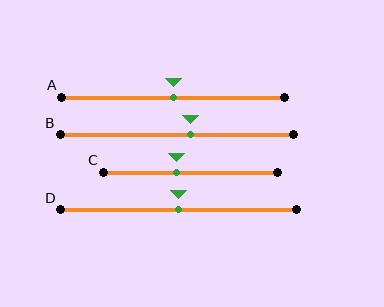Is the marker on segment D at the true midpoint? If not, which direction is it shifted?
Yes, the marker on segment D is at the true midpoint.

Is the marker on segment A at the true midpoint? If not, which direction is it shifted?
Yes, the marker on segment A is at the true midpoint.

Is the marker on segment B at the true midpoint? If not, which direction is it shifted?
No, the marker on segment B is shifted to the right by about 6% of the segment length.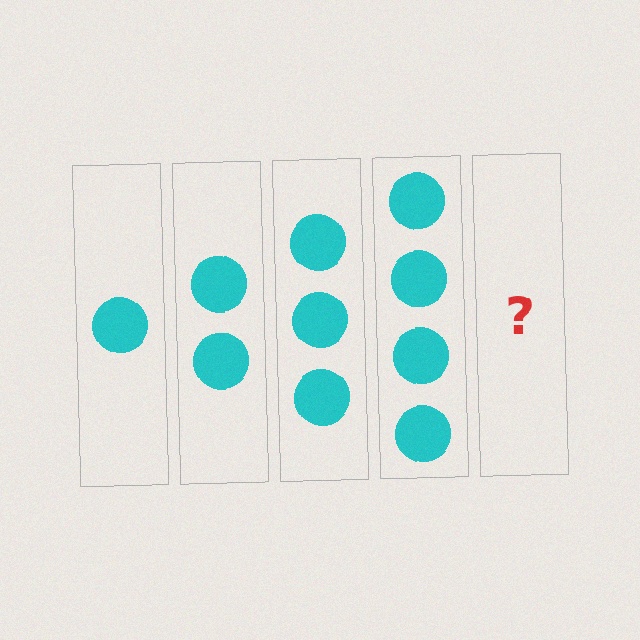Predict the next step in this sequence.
The next step is 5 circles.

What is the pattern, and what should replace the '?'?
The pattern is that each step adds one more circle. The '?' should be 5 circles.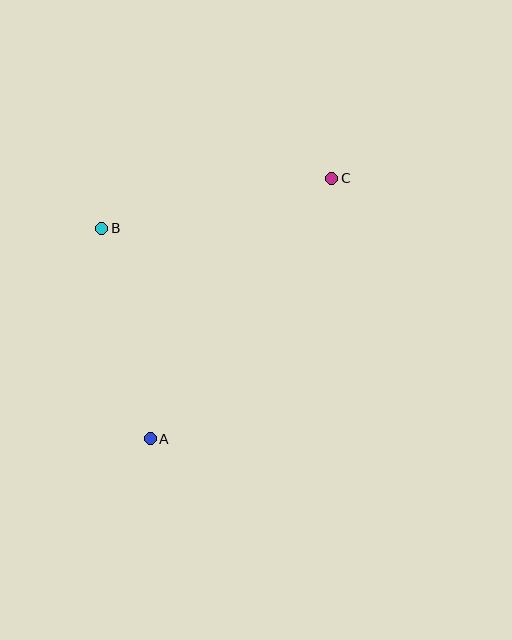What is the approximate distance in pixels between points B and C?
The distance between B and C is approximately 235 pixels.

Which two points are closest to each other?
Points A and B are closest to each other.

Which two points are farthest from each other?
Points A and C are farthest from each other.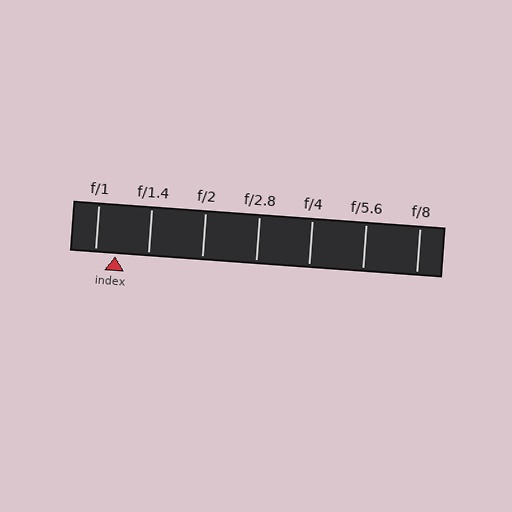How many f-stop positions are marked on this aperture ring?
There are 7 f-stop positions marked.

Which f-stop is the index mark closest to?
The index mark is closest to f/1.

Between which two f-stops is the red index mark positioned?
The index mark is between f/1 and f/1.4.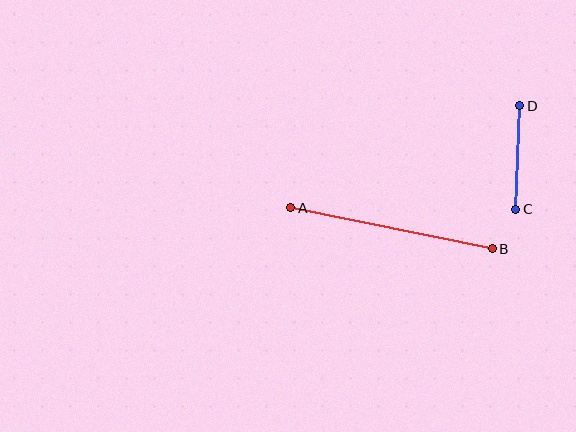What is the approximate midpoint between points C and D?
The midpoint is at approximately (518, 157) pixels.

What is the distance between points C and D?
The distance is approximately 103 pixels.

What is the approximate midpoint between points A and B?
The midpoint is at approximately (391, 228) pixels.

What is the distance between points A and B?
The distance is approximately 206 pixels.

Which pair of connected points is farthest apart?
Points A and B are farthest apart.